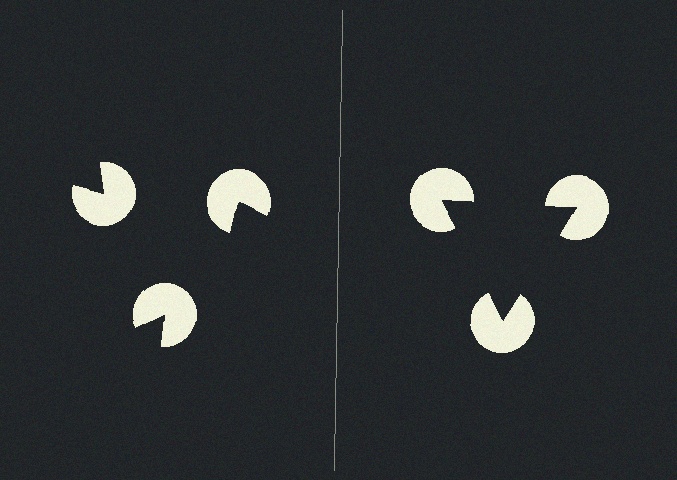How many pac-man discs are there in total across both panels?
6 — 3 on each side.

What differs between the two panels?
The pac-man discs are positioned identically on both sides; only the wedge orientations differ. On the right they align to a triangle; on the left they are misaligned.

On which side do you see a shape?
An illusory triangle appears on the right side. On the left side the wedge cuts are rotated, so no coherent shape forms.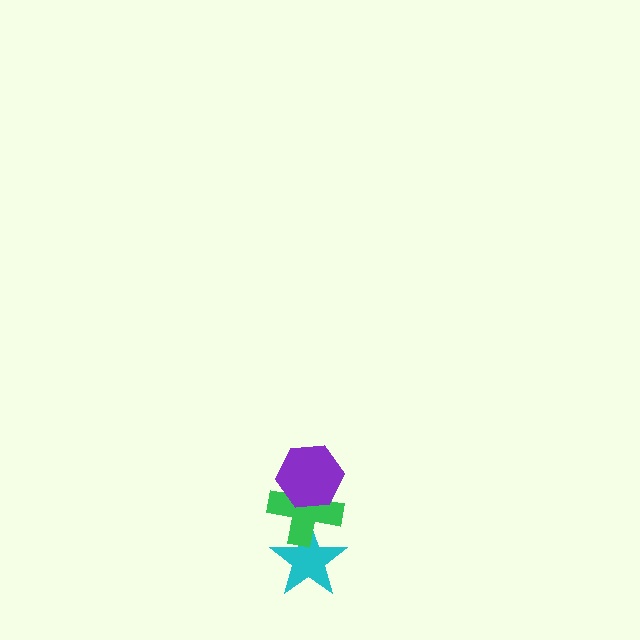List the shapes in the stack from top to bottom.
From top to bottom: the purple hexagon, the green cross, the cyan star.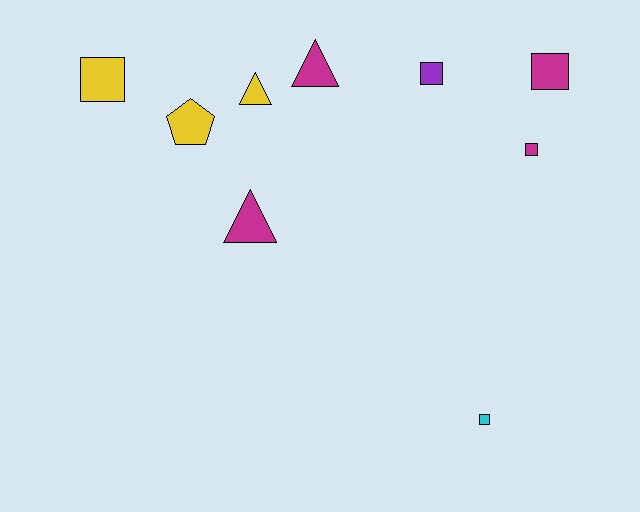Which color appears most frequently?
Magenta, with 4 objects.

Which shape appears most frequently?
Square, with 5 objects.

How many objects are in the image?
There are 9 objects.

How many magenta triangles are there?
There are 2 magenta triangles.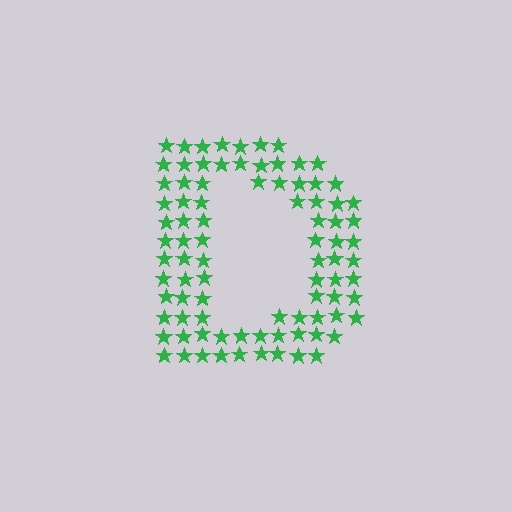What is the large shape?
The large shape is the letter D.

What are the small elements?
The small elements are stars.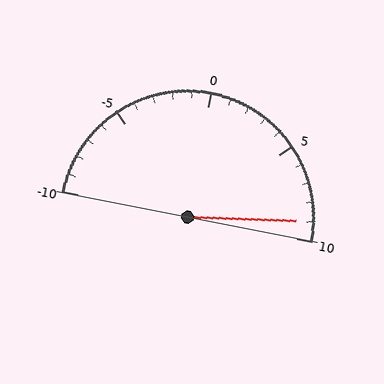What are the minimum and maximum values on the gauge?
The gauge ranges from -10 to 10.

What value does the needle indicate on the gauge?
The needle indicates approximately 9.